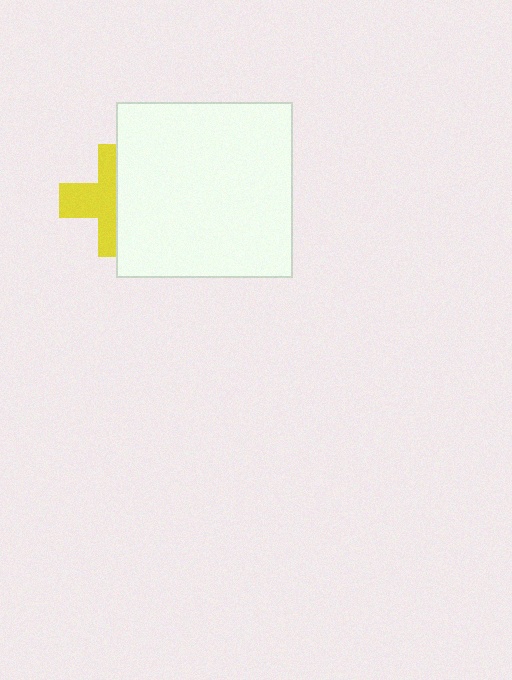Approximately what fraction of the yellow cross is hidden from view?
Roughly 50% of the yellow cross is hidden behind the white square.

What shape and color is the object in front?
The object in front is a white square.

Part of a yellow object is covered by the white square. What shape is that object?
It is a cross.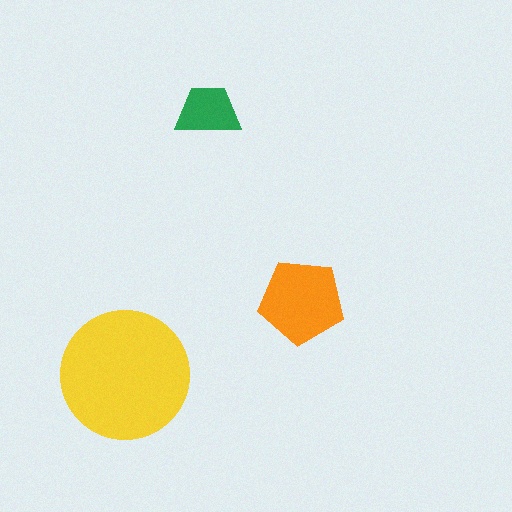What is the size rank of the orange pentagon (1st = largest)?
2nd.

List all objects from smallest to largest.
The green trapezoid, the orange pentagon, the yellow circle.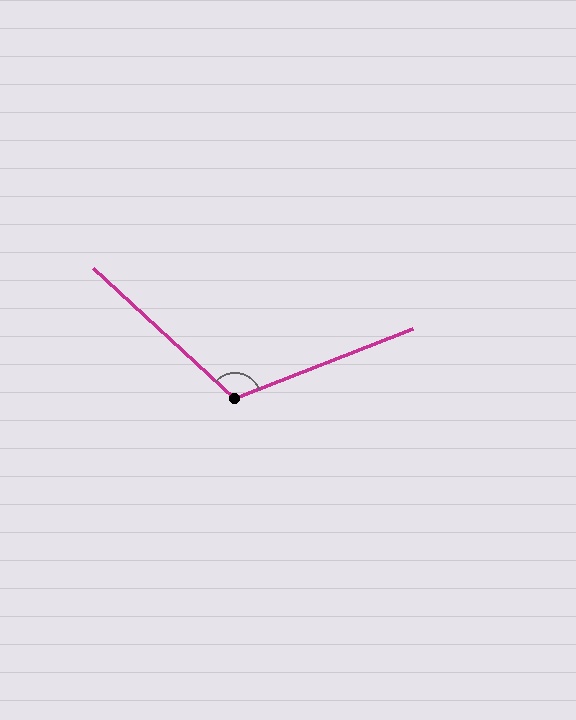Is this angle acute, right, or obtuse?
It is obtuse.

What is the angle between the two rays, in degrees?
Approximately 116 degrees.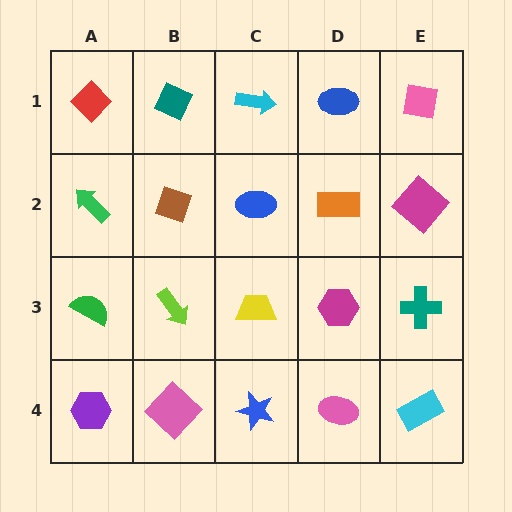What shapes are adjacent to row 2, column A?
A red diamond (row 1, column A), a green semicircle (row 3, column A), a brown diamond (row 2, column B).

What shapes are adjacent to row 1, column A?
A green arrow (row 2, column A), a teal diamond (row 1, column B).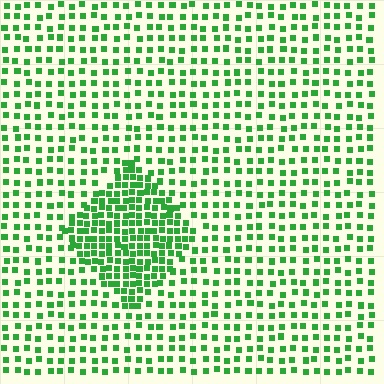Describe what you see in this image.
The image contains small green elements arranged at two different densities. A diamond-shaped region is visible where the elements are more densely packed than the surrounding area.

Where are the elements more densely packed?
The elements are more densely packed inside the diamond boundary.